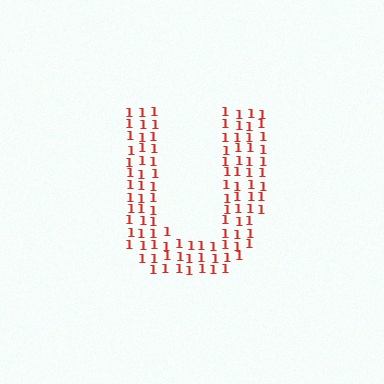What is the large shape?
The large shape is the letter U.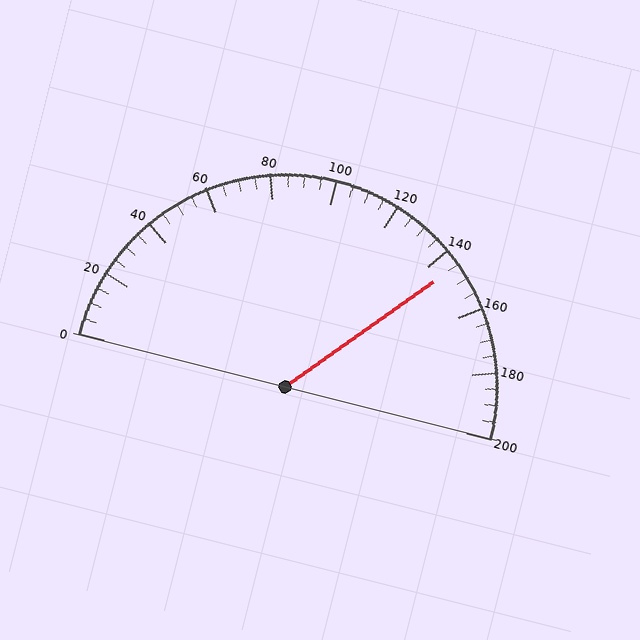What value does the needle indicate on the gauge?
The needle indicates approximately 145.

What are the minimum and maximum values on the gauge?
The gauge ranges from 0 to 200.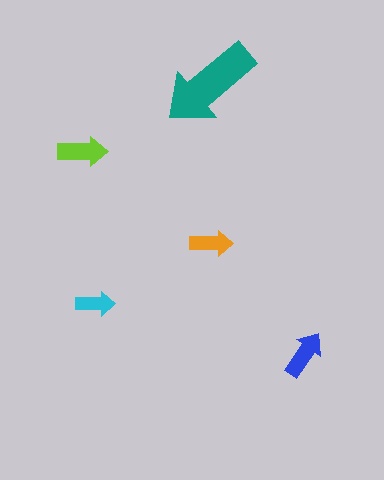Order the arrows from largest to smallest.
the teal one, the lime one, the blue one, the orange one, the cyan one.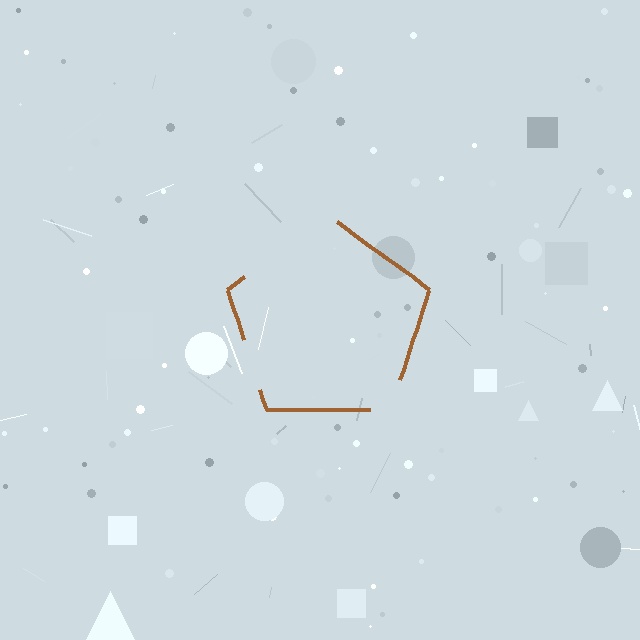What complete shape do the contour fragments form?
The contour fragments form a pentagon.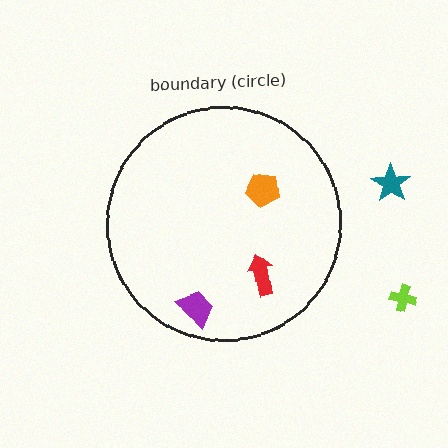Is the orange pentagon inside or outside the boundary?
Inside.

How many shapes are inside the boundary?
3 inside, 2 outside.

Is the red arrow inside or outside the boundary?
Inside.